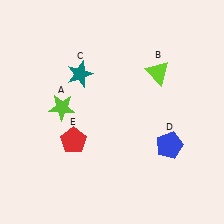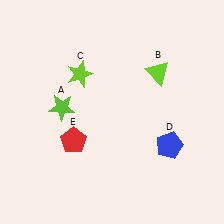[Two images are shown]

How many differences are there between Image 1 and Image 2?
There is 1 difference between the two images.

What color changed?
The star (C) changed from teal in Image 1 to lime in Image 2.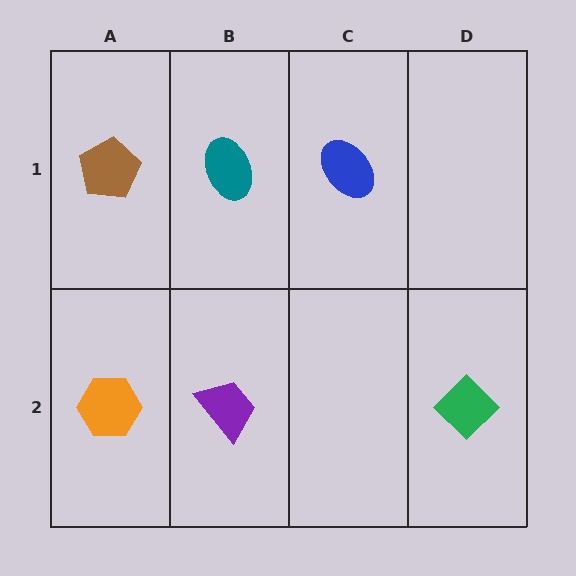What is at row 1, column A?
A brown pentagon.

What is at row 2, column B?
A purple trapezoid.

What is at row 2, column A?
An orange hexagon.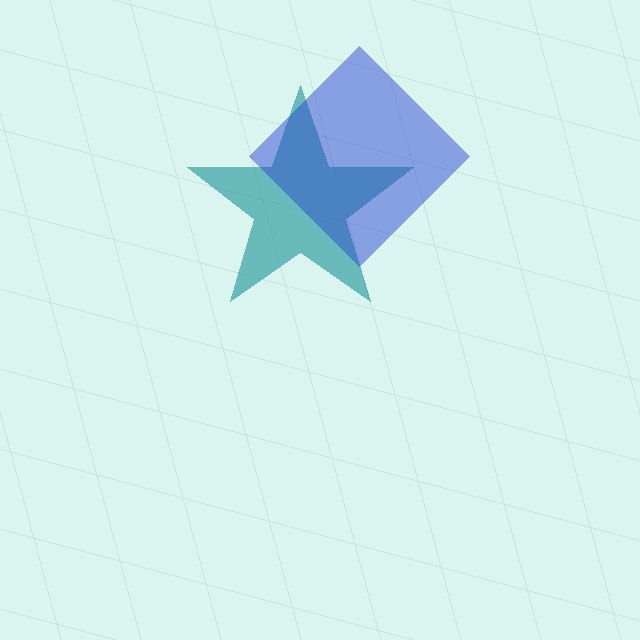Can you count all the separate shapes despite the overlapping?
Yes, there are 2 separate shapes.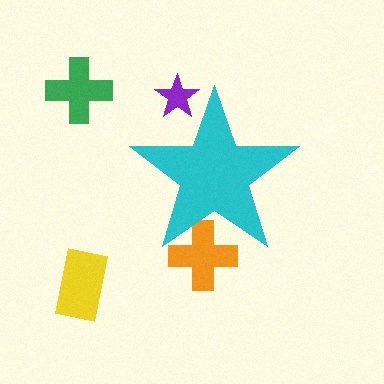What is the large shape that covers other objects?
A cyan star.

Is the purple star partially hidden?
Yes, the purple star is partially hidden behind the cyan star.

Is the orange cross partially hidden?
Yes, the orange cross is partially hidden behind the cyan star.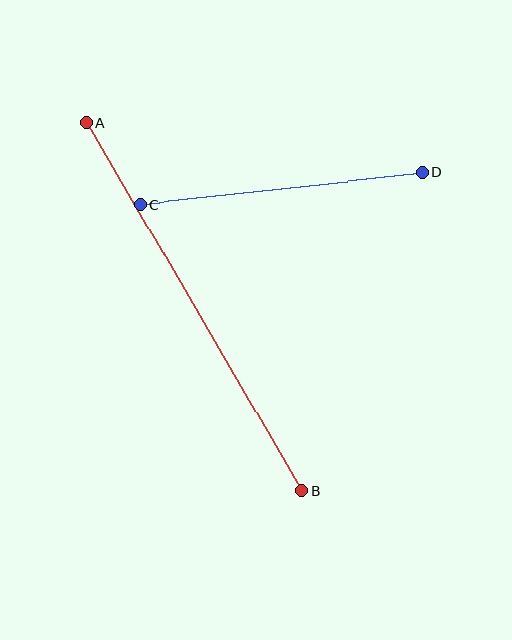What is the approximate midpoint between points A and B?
The midpoint is at approximately (194, 307) pixels.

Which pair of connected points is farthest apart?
Points A and B are farthest apart.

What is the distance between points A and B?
The distance is approximately 426 pixels.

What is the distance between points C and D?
The distance is approximately 284 pixels.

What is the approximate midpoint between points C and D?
The midpoint is at approximately (282, 188) pixels.